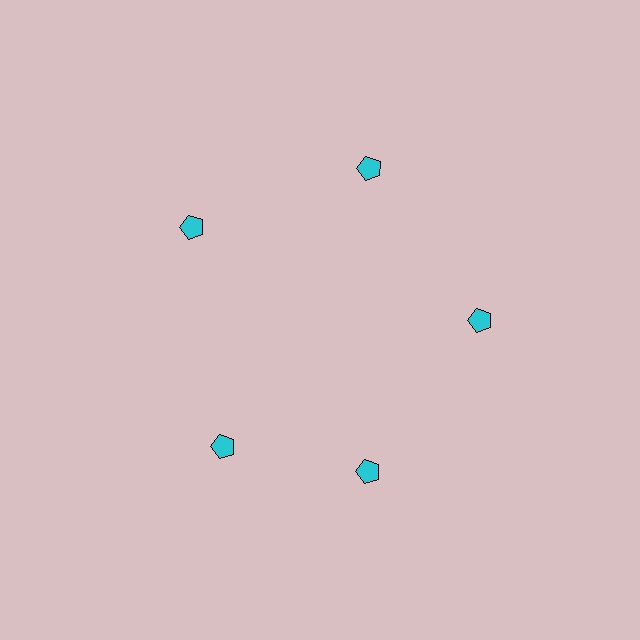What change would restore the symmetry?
The symmetry would be restored by rotating it back into even spacing with its neighbors so that all 5 pentagons sit at equal angles and equal distance from the center.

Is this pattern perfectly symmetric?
No. The 5 cyan pentagons are arranged in a ring, but one element near the 8 o'clock position is rotated out of alignment along the ring, breaking the 5-fold rotational symmetry.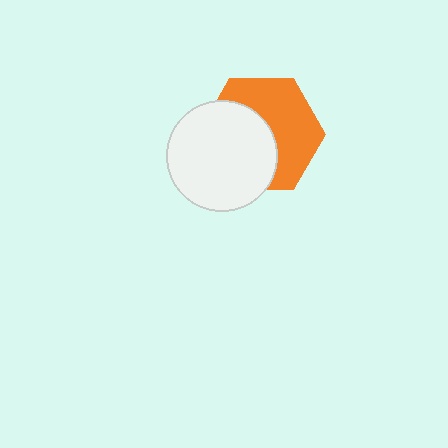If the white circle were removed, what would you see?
You would see the complete orange hexagon.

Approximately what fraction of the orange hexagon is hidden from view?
Roughly 48% of the orange hexagon is hidden behind the white circle.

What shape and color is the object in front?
The object in front is a white circle.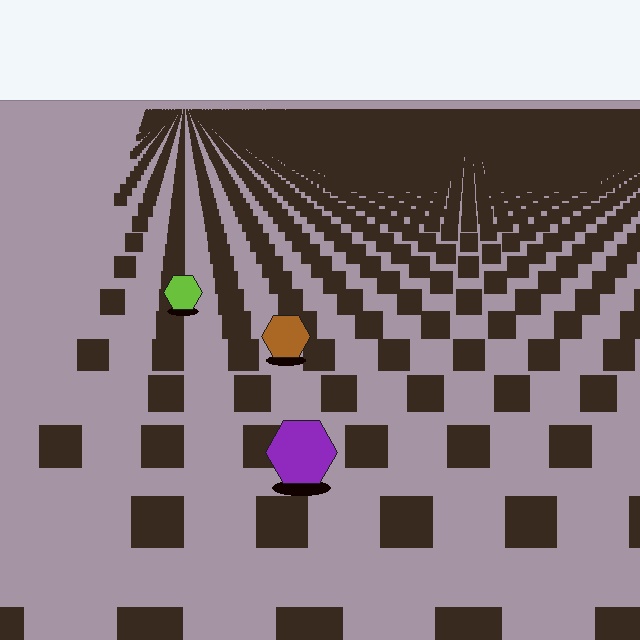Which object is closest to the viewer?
The purple hexagon is closest. The texture marks near it are larger and more spread out.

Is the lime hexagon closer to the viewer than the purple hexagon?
No. The purple hexagon is closer — you can tell from the texture gradient: the ground texture is coarser near it.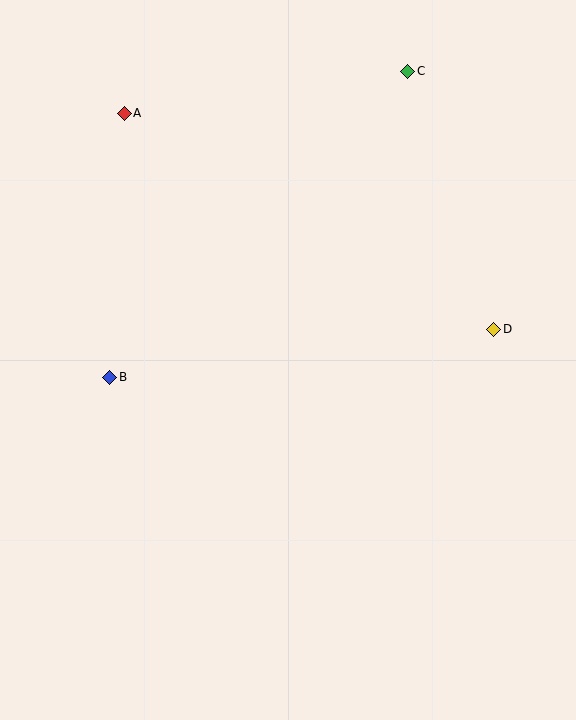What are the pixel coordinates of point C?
Point C is at (408, 71).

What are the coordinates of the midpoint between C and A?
The midpoint between C and A is at (266, 92).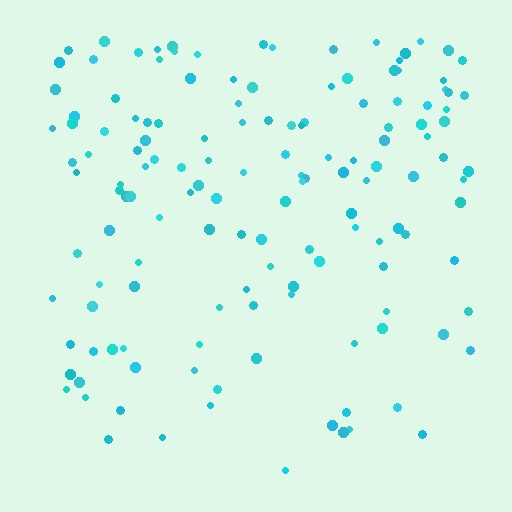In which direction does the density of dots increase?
From bottom to top, with the top side densest.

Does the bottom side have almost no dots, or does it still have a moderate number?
Still a moderate number, just noticeably fewer than the top.